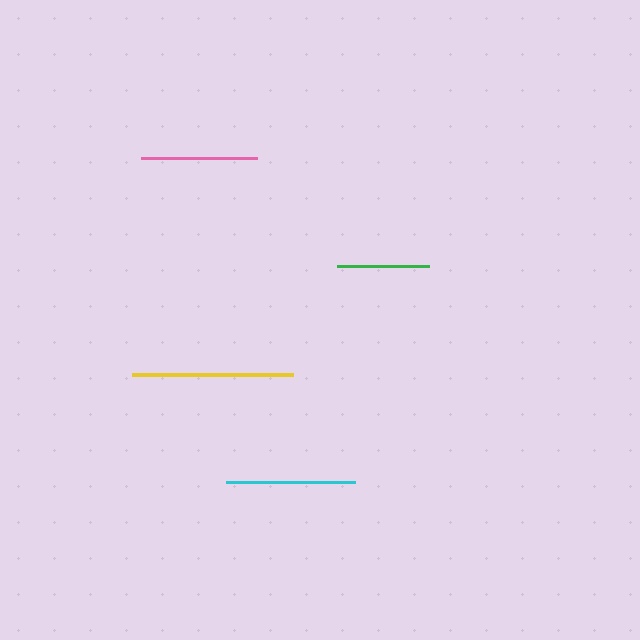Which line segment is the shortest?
The green line is the shortest at approximately 92 pixels.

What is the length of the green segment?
The green segment is approximately 92 pixels long.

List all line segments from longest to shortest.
From longest to shortest: yellow, cyan, pink, green.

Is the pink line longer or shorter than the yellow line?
The yellow line is longer than the pink line.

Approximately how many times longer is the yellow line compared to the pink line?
The yellow line is approximately 1.4 times the length of the pink line.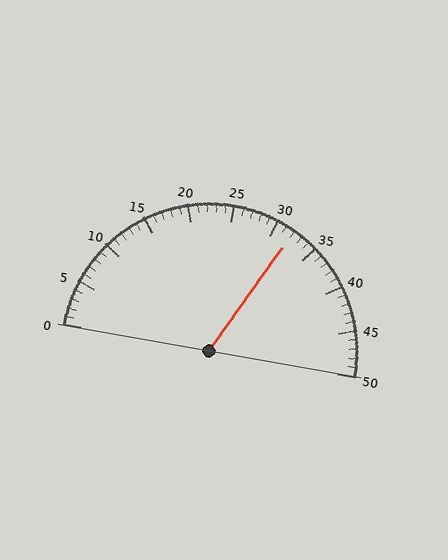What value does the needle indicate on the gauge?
The needle indicates approximately 32.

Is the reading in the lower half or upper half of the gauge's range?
The reading is in the upper half of the range (0 to 50).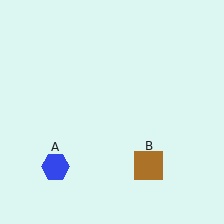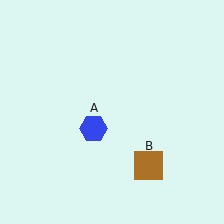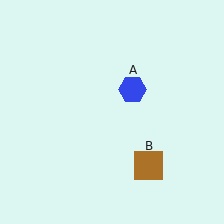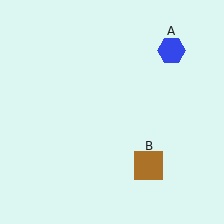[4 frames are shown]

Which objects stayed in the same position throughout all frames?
Brown square (object B) remained stationary.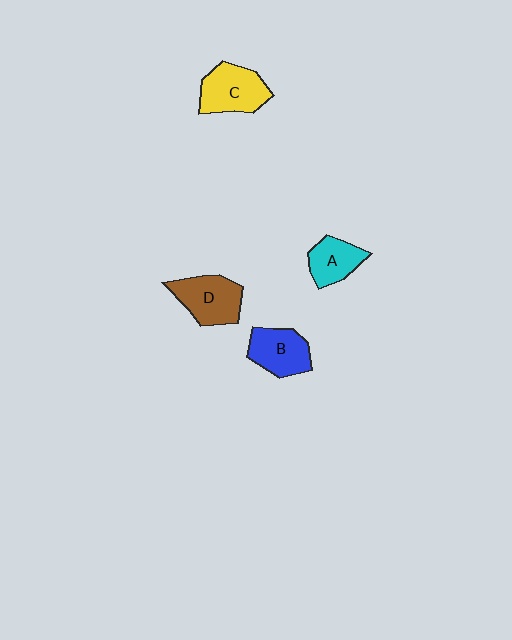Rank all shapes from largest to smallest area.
From largest to smallest: C (yellow), D (brown), B (blue), A (cyan).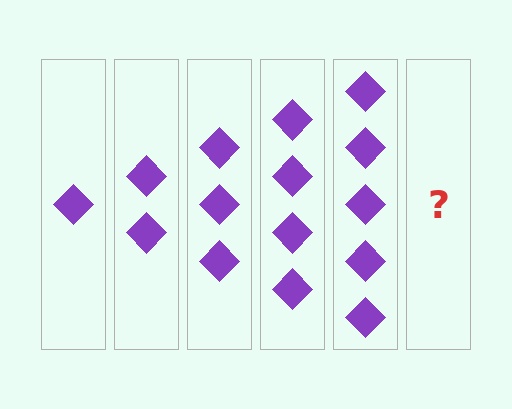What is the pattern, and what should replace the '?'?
The pattern is that each step adds one more diamond. The '?' should be 6 diamonds.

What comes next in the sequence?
The next element should be 6 diamonds.